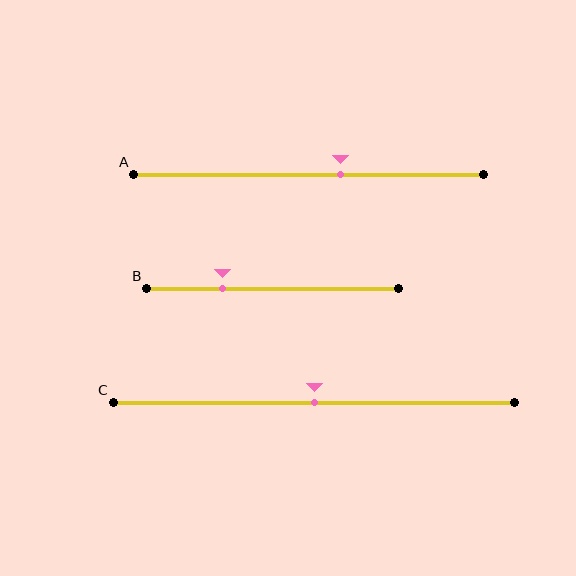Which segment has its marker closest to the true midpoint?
Segment C has its marker closest to the true midpoint.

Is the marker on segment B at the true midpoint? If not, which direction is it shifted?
No, the marker on segment B is shifted to the left by about 20% of the segment length.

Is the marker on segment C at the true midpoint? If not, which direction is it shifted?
Yes, the marker on segment C is at the true midpoint.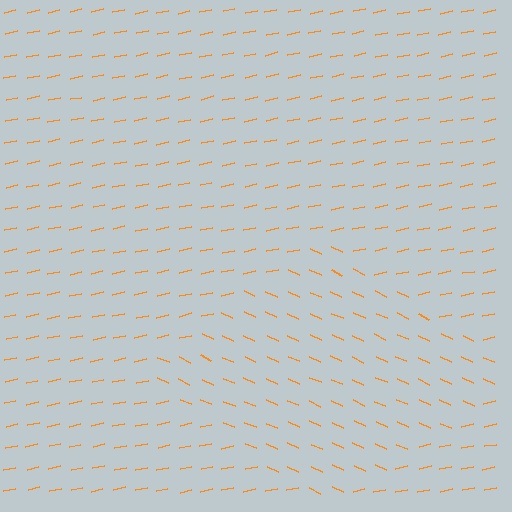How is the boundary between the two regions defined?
The boundary is defined purely by a change in line orientation (approximately 36 degrees difference). All lines are the same color and thickness.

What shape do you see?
I see a diamond.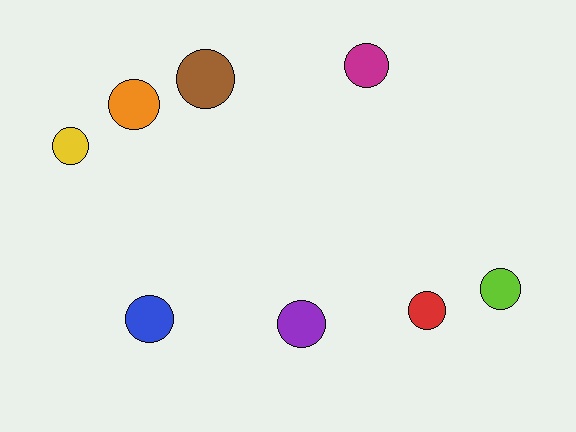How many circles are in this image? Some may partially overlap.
There are 8 circles.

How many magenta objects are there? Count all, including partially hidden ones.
There is 1 magenta object.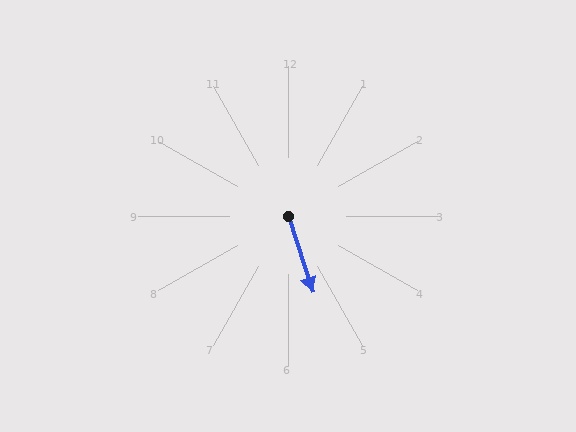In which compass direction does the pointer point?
South.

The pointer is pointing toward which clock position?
Roughly 5 o'clock.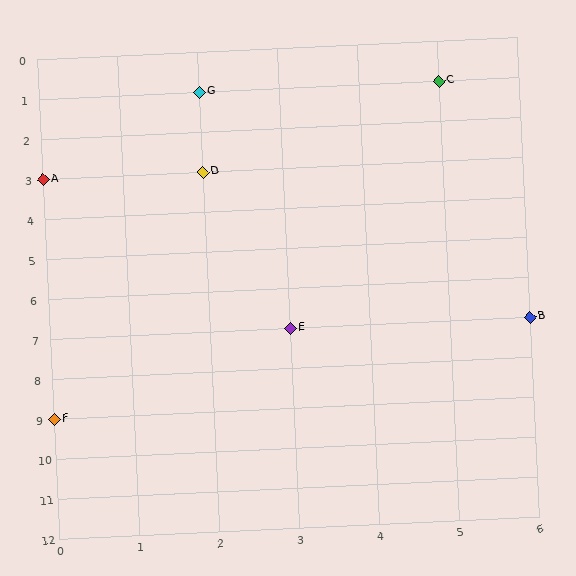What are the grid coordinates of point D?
Point D is at grid coordinates (2, 3).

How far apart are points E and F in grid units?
Points E and F are 3 columns and 2 rows apart (about 3.6 grid units diagonally).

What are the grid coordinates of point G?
Point G is at grid coordinates (2, 1).